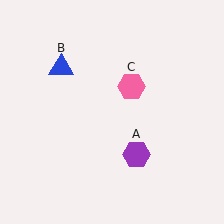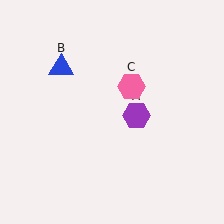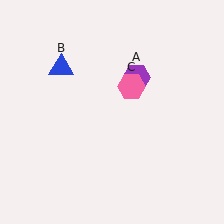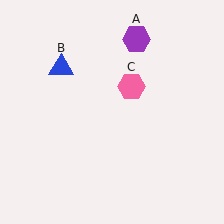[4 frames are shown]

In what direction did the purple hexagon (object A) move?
The purple hexagon (object A) moved up.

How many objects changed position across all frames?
1 object changed position: purple hexagon (object A).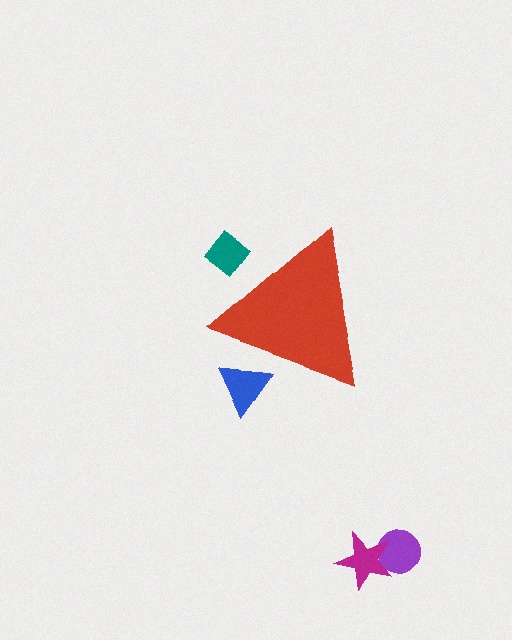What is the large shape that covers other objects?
A red triangle.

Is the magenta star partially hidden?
No, the magenta star is fully visible.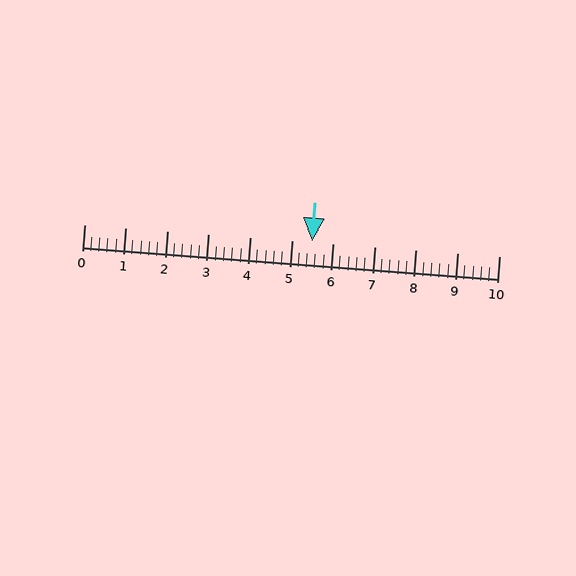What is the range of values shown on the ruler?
The ruler shows values from 0 to 10.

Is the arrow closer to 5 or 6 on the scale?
The arrow is closer to 6.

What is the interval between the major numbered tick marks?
The major tick marks are spaced 1 units apart.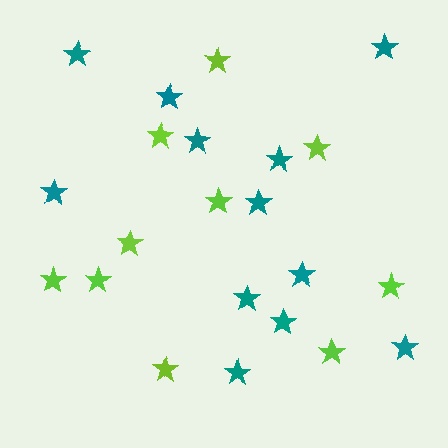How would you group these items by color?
There are 2 groups: one group of teal stars (12) and one group of lime stars (10).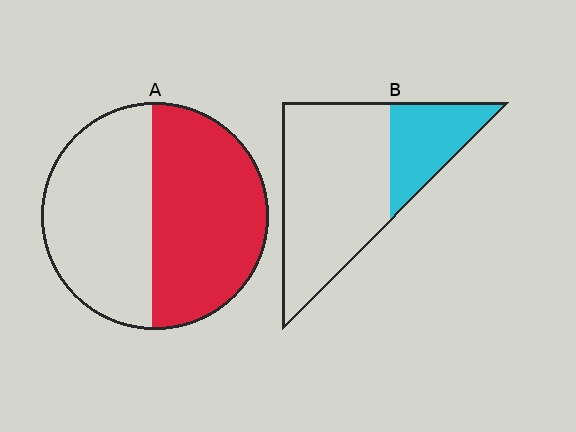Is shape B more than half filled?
No.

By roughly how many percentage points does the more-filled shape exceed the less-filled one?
By roughly 25 percentage points (A over B).